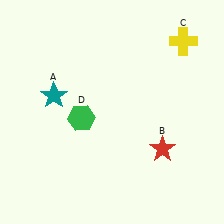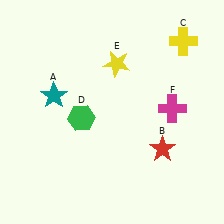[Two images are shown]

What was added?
A yellow star (E), a magenta cross (F) were added in Image 2.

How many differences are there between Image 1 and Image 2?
There are 2 differences between the two images.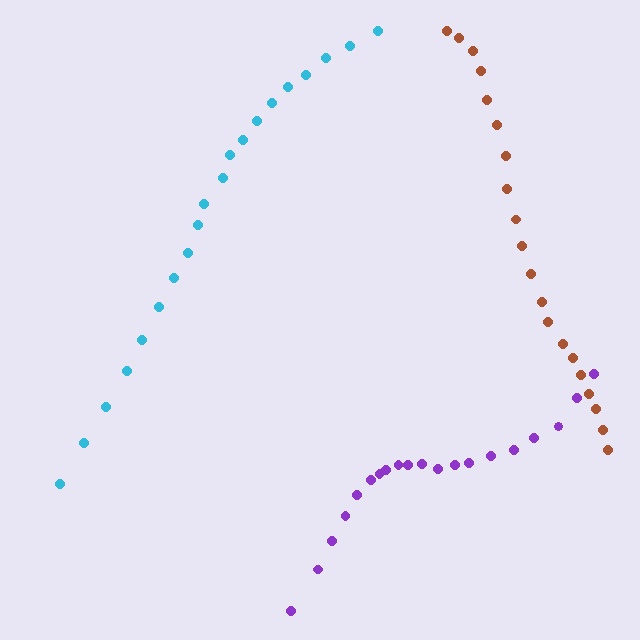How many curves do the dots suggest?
There are 3 distinct paths.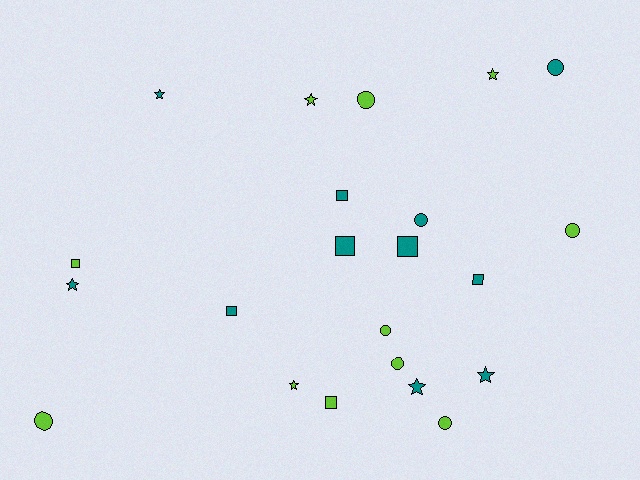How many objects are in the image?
There are 22 objects.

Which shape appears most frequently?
Circle, with 8 objects.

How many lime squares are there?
There are 2 lime squares.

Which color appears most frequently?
Lime, with 11 objects.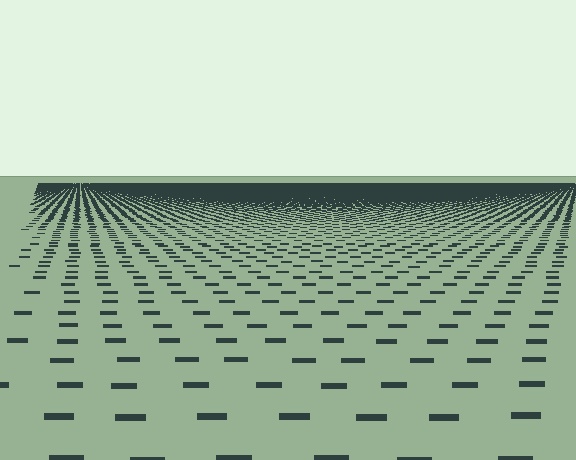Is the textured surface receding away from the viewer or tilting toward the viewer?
The surface is receding away from the viewer. Texture elements get smaller and denser toward the top.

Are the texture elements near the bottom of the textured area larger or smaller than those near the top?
Larger. Near the bottom, elements are closer to the viewer and appear at a bigger on-screen size.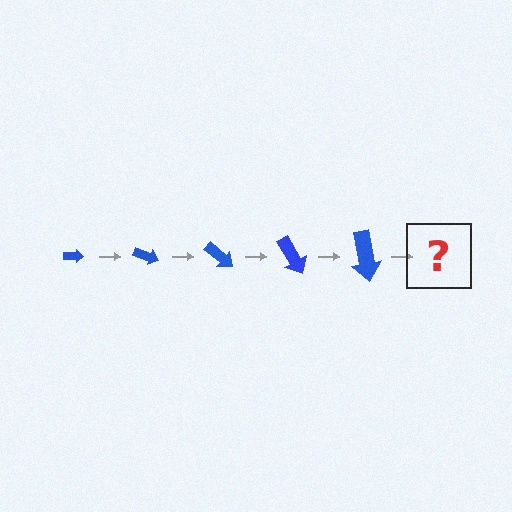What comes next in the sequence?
The next element should be an arrow, larger than the previous one and rotated 100 degrees from the start.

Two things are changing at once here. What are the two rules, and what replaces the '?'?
The two rules are that the arrow grows larger each step and it rotates 20 degrees each step. The '?' should be an arrow, larger than the previous one and rotated 100 degrees from the start.